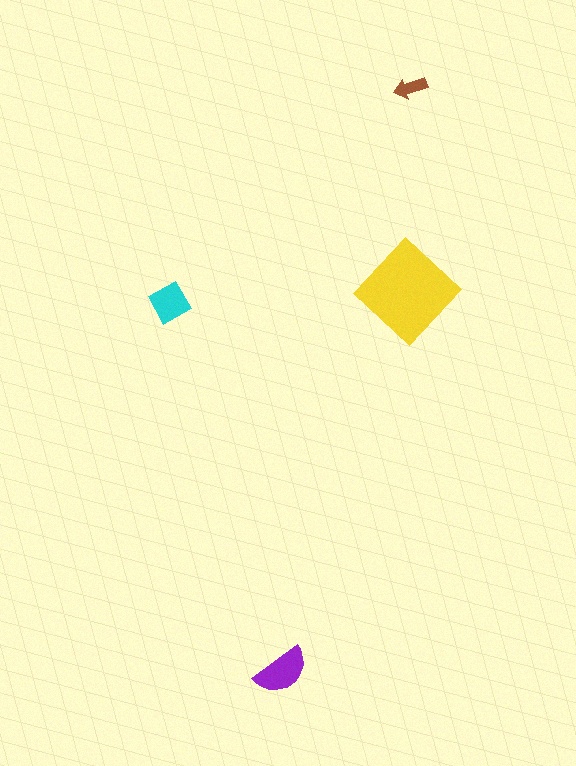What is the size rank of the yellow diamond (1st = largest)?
1st.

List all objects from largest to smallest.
The yellow diamond, the purple semicircle, the cyan diamond, the brown arrow.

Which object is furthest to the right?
The brown arrow is rightmost.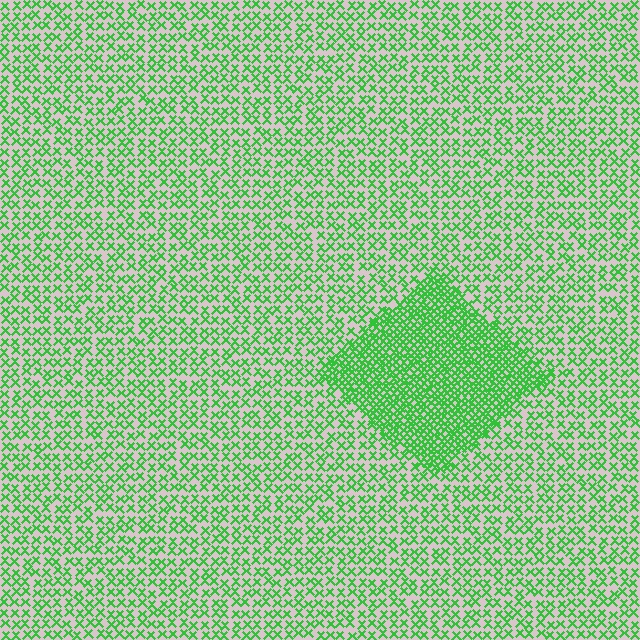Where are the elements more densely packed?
The elements are more densely packed inside the diamond boundary.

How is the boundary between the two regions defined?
The boundary is defined by a change in element density (approximately 2.4x ratio). All elements are the same color, size, and shape.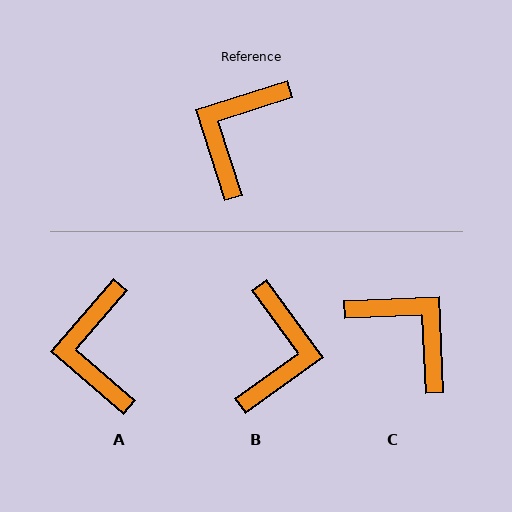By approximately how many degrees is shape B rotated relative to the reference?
Approximately 162 degrees clockwise.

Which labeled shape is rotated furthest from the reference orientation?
B, about 162 degrees away.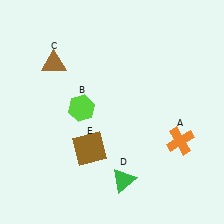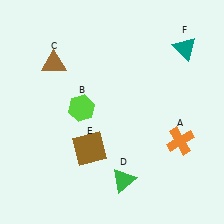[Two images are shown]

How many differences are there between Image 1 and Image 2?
There is 1 difference between the two images.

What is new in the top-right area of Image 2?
A teal triangle (F) was added in the top-right area of Image 2.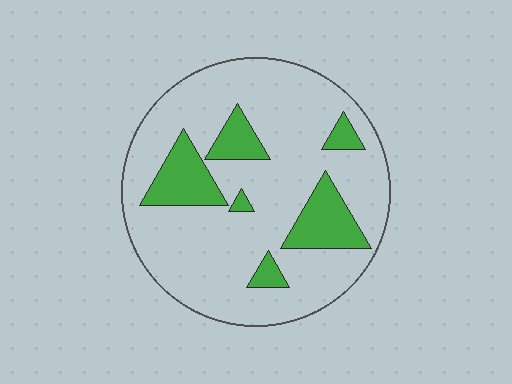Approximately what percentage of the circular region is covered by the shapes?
Approximately 20%.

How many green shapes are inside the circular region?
6.